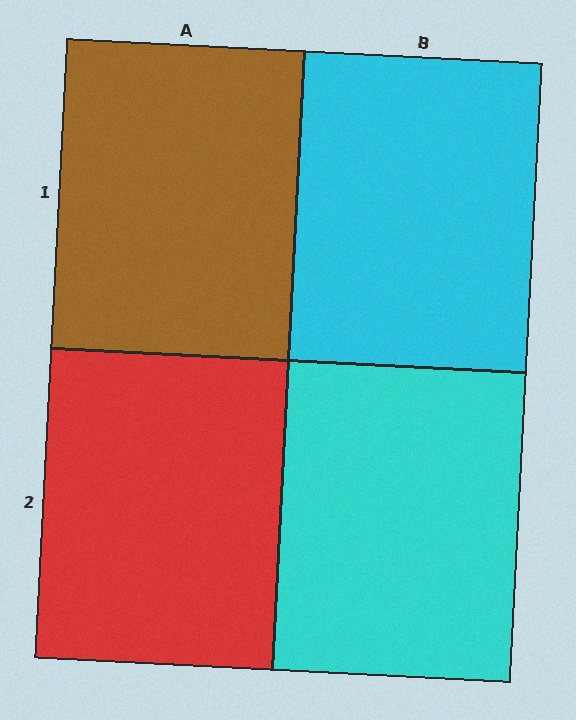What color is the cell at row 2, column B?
Cyan.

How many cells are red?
1 cell is red.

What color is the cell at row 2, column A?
Red.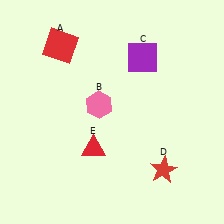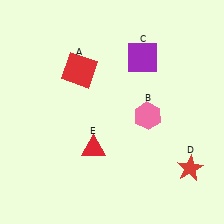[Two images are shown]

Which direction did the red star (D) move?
The red star (D) moved right.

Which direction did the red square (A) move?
The red square (A) moved down.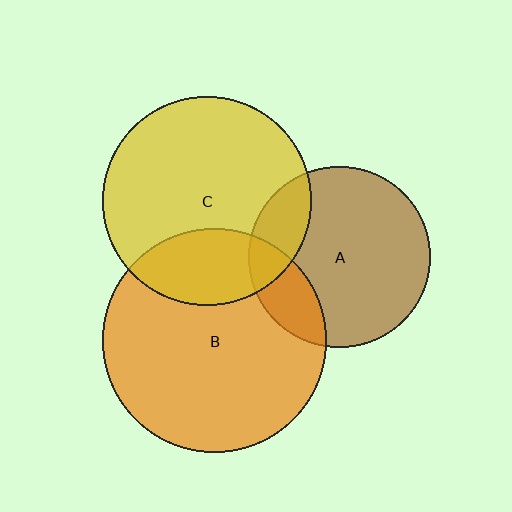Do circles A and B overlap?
Yes.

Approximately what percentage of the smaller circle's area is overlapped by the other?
Approximately 20%.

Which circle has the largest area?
Circle B (orange).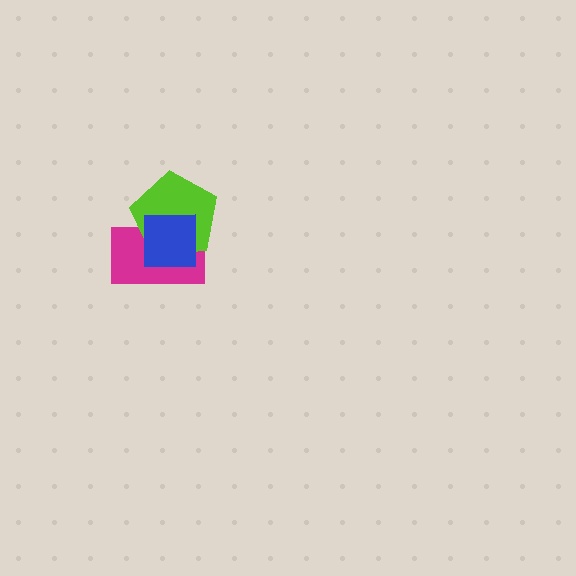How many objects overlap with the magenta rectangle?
2 objects overlap with the magenta rectangle.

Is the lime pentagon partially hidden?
Yes, it is partially covered by another shape.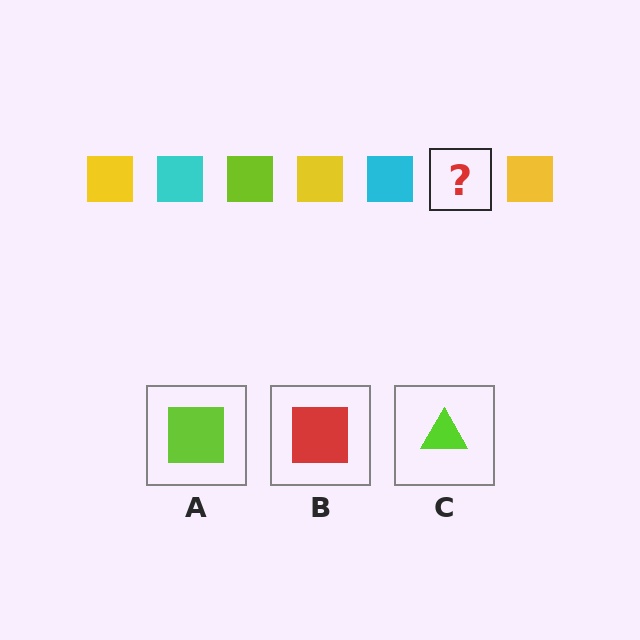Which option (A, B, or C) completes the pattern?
A.